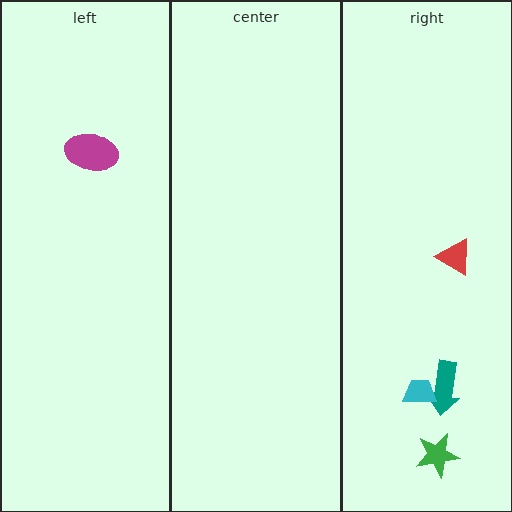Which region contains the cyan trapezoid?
The right region.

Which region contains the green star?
The right region.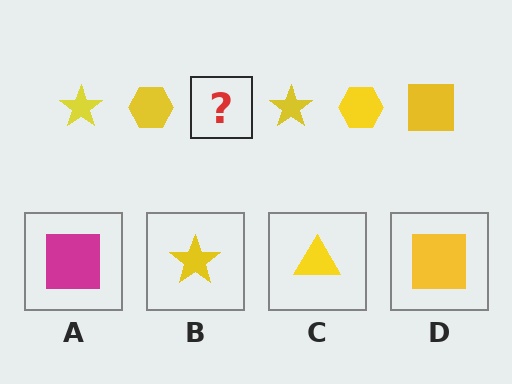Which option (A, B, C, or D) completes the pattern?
D.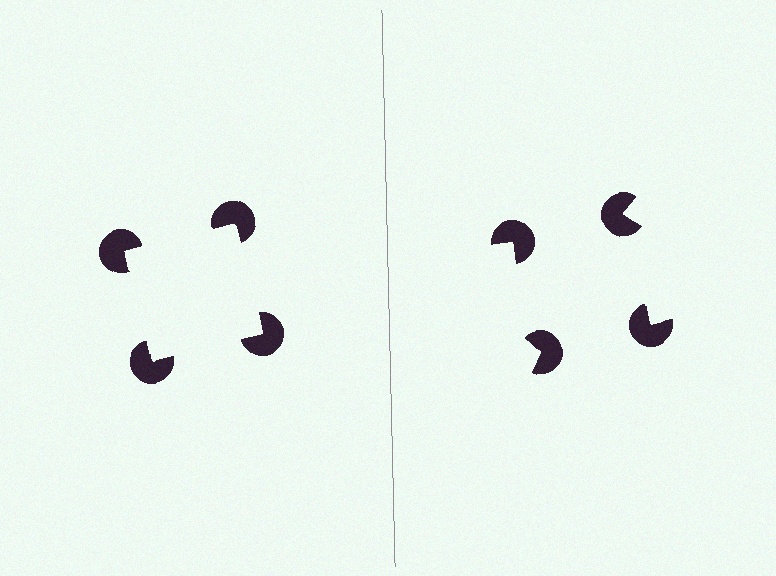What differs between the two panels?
The pac-man discs are positioned identically on both sides; only the wedge orientations differ. On the left they align to a square; on the right they are misaligned.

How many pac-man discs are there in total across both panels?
8 — 4 on each side.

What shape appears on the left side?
An illusory square.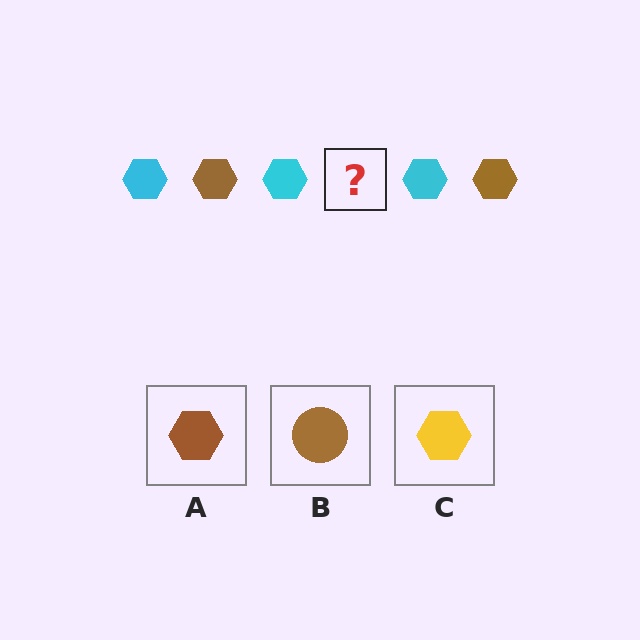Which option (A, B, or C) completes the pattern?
A.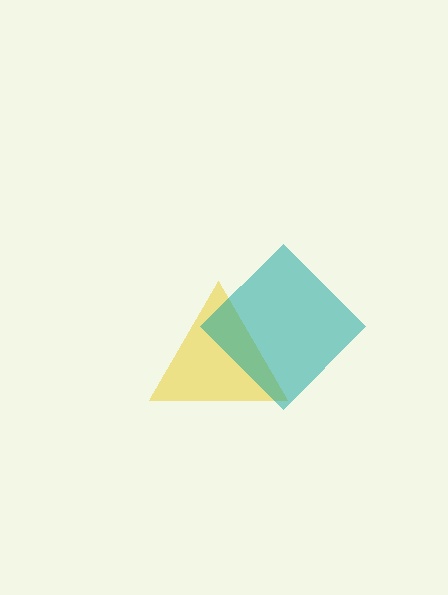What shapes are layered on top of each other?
The layered shapes are: a yellow triangle, a teal diamond.